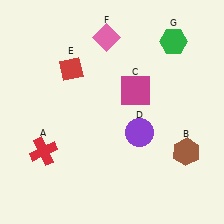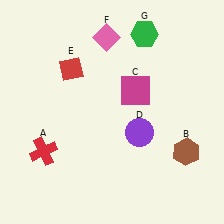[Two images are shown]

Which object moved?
The green hexagon (G) moved left.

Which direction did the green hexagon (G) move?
The green hexagon (G) moved left.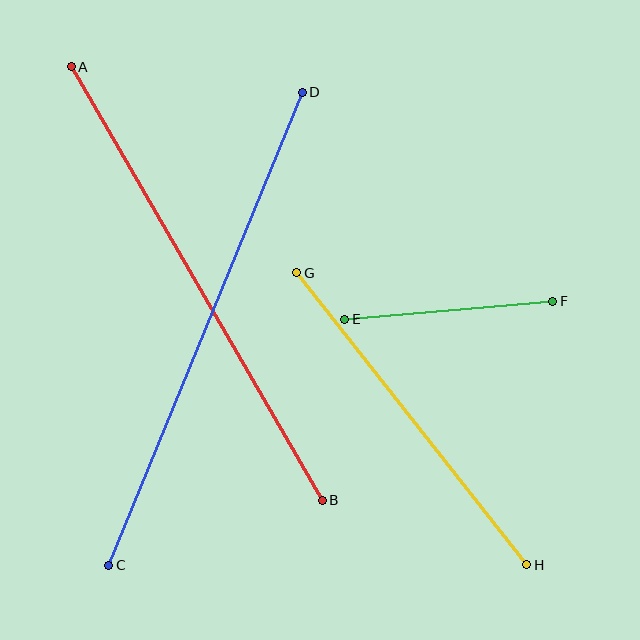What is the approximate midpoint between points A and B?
The midpoint is at approximately (197, 283) pixels.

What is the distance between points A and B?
The distance is approximately 501 pixels.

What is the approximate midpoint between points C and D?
The midpoint is at approximately (206, 329) pixels.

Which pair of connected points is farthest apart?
Points C and D are farthest apart.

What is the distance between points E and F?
The distance is approximately 209 pixels.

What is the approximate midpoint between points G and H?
The midpoint is at approximately (412, 419) pixels.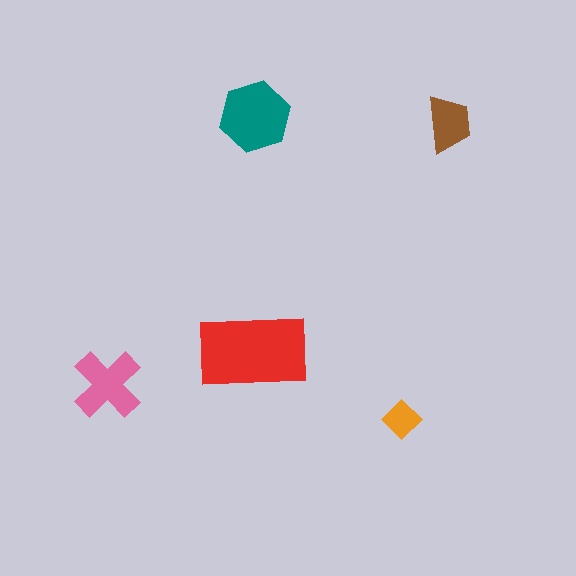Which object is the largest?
The red rectangle.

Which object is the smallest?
The orange diamond.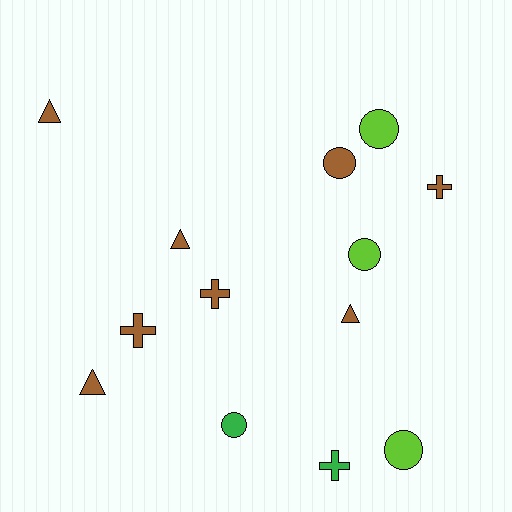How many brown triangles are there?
There are 4 brown triangles.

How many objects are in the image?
There are 13 objects.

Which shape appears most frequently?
Circle, with 5 objects.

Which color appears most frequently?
Brown, with 8 objects.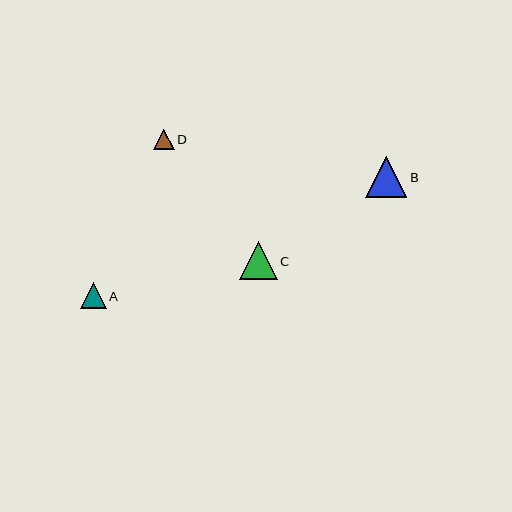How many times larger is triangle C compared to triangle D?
Triangle C is approximately 1.8 times the size of triangle D.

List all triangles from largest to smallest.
From largest to smallest: B, C, A, D.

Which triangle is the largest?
Triangle B is the largest with a size of approximately 41 pixels.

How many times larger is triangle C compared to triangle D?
Triangle C is approximately 1.8 times the size of triangle D.